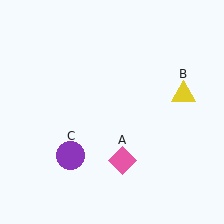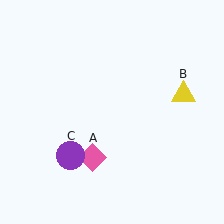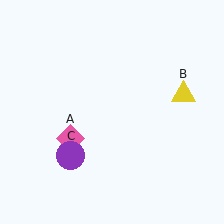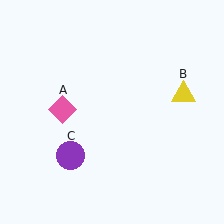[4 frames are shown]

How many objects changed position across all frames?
1 object changed position: pink diamond (object A).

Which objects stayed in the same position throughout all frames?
Yellow triangle (object B) and purple circle (object C) remained stationary.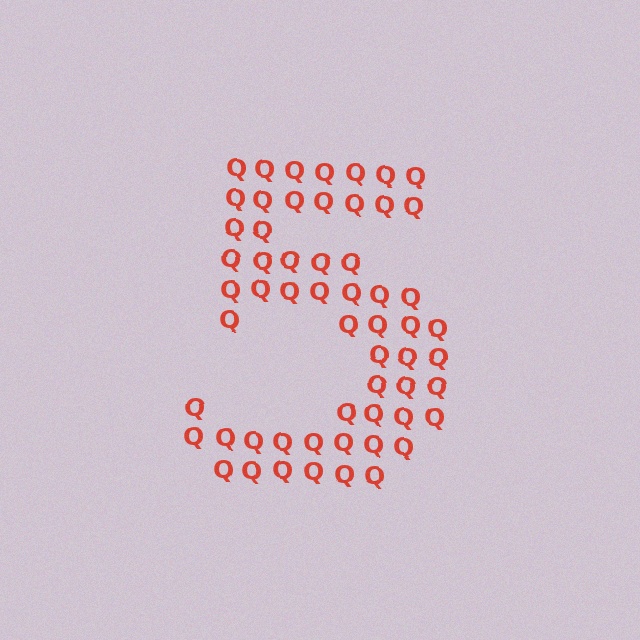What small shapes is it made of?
It is made of small letter Q's.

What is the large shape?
The large shape is the digit 5.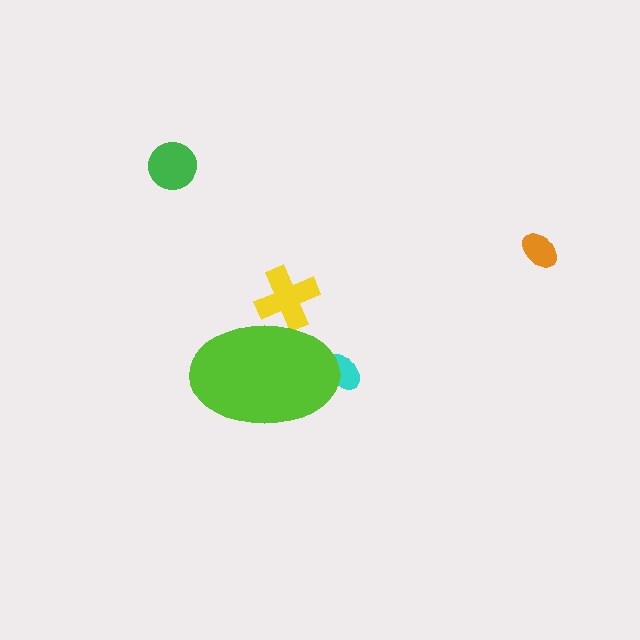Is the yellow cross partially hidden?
Yes, the yellow cross is partially hidden behind the lime ellipse.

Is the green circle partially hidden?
No, the green circle is fully visible.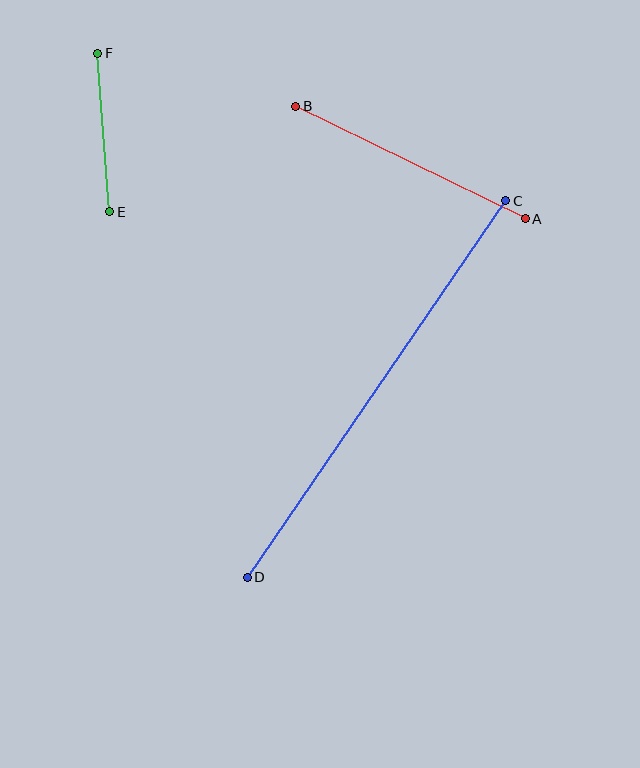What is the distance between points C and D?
The distance is approximately 457 pixels.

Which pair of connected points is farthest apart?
Points C and D are farthest apart.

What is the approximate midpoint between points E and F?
The midpoint is at approximately (104, 132) pixels.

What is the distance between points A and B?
The distance is approximately 256 pixels.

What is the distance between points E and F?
The distance is approximately 159 pixels.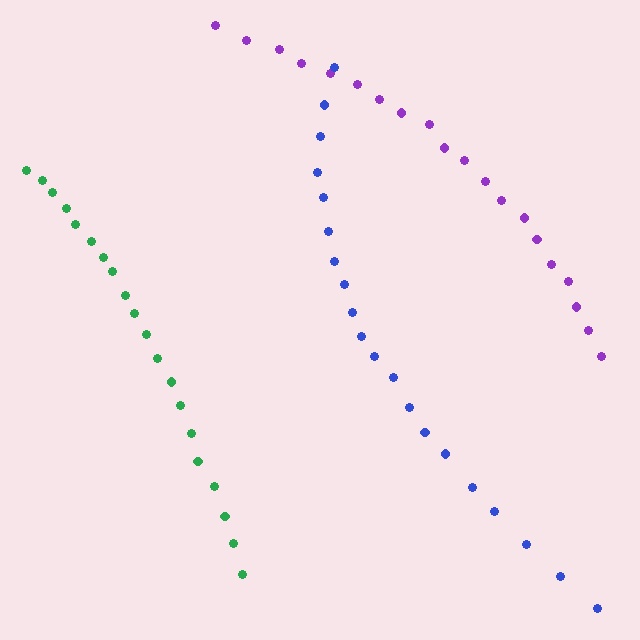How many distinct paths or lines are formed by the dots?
There are 3 distinct paths.